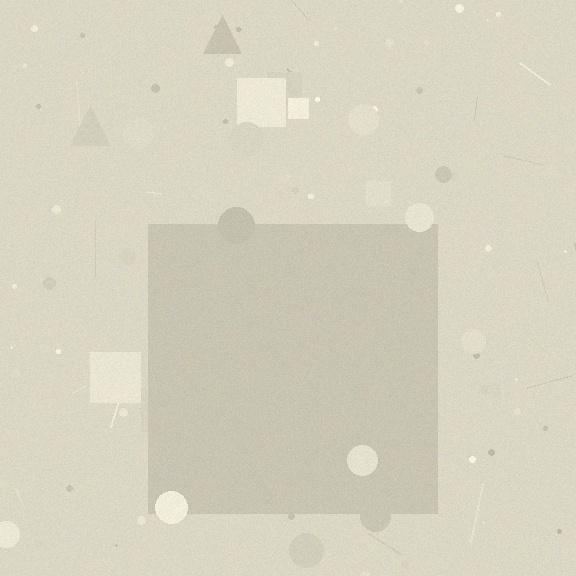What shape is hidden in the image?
A square is hidden in the image.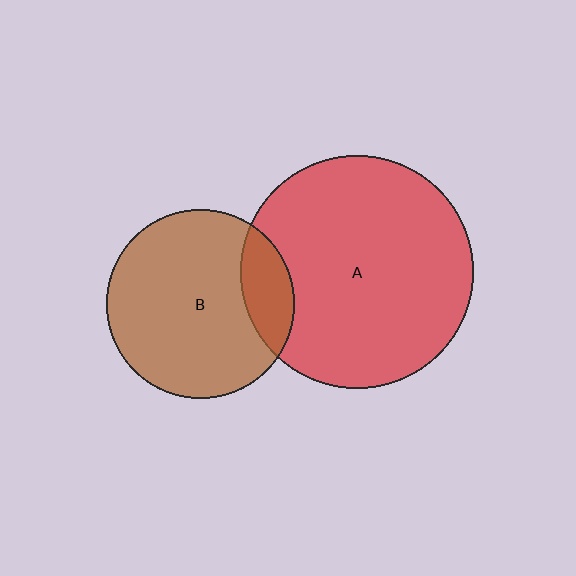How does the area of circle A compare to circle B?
Approximately 1.5 times.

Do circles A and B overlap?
Yes.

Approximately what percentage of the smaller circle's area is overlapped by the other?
Approximately 15%.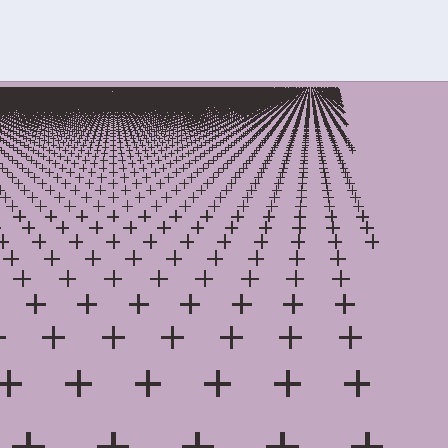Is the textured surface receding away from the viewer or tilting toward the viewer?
The surface is receding away from the viewer. Texture elements get smaller and denser toward the top.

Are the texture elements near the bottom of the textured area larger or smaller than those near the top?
Larger. Near the bottom, elements are closer to the viewer and appear at a bigger on-screen size.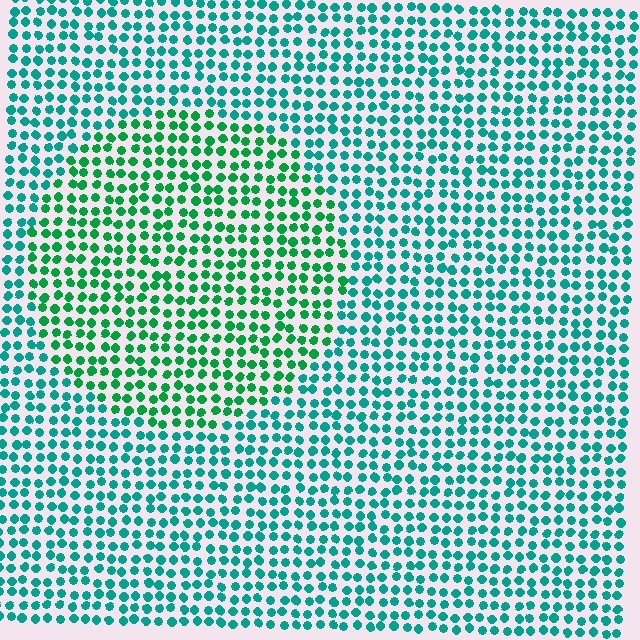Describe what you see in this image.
The image is filled with small teal elements in a uniform arrangement. A circle-shaped region is visible where the elements are tinted to a slightly different hue, forming a subtle color boundary.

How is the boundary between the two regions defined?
The boundary is defined purely by a slight shift in hue (about 30 degrees). Spacing, size, and orientation are identical on both sides.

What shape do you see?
I see a circle.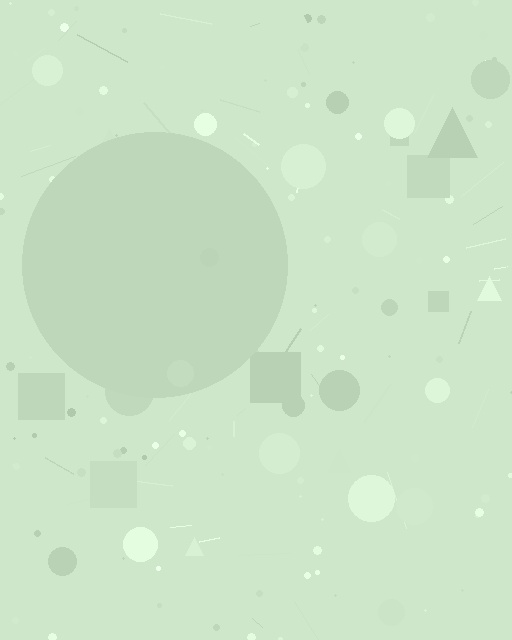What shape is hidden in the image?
A circle is hidden in the image.